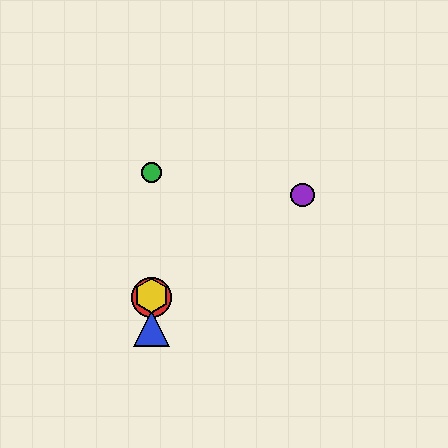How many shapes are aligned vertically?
4 shapes (the red circle, the blue triangle, the green circle, the yellow hexagon) are aligned vertically.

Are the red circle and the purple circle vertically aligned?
No, the red circle is at x≈152 and the purple circle is at x≈303.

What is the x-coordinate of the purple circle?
The purple circle is at x≈303.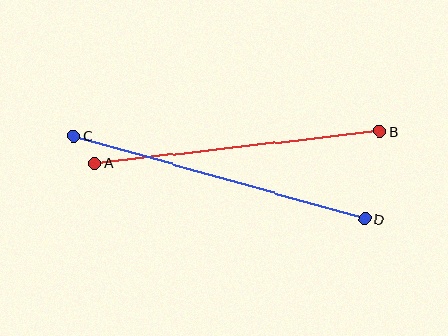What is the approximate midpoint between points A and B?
The midpoint is at approximately (238, 147) pixels.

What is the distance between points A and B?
The distance is approximately 287 pixels.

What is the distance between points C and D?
The distance is approximately 302 pixels.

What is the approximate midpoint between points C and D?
The midpoint is at approximately (220, 177) pixels.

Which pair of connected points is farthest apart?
Points C and D are farthest apart.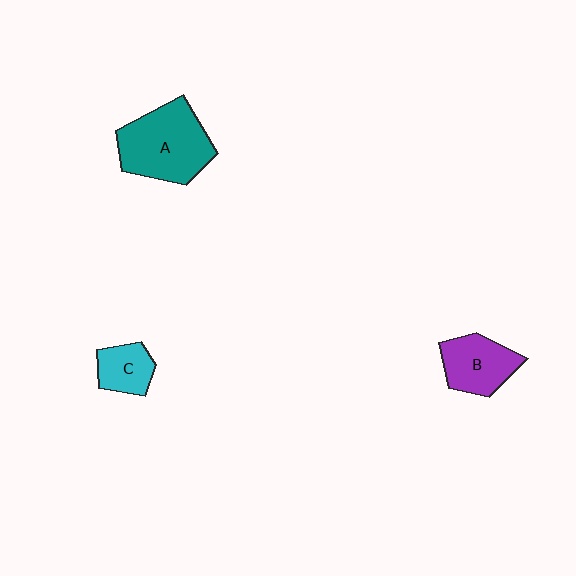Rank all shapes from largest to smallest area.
From largest to smallest: A (teal), B (purple), C (cyan).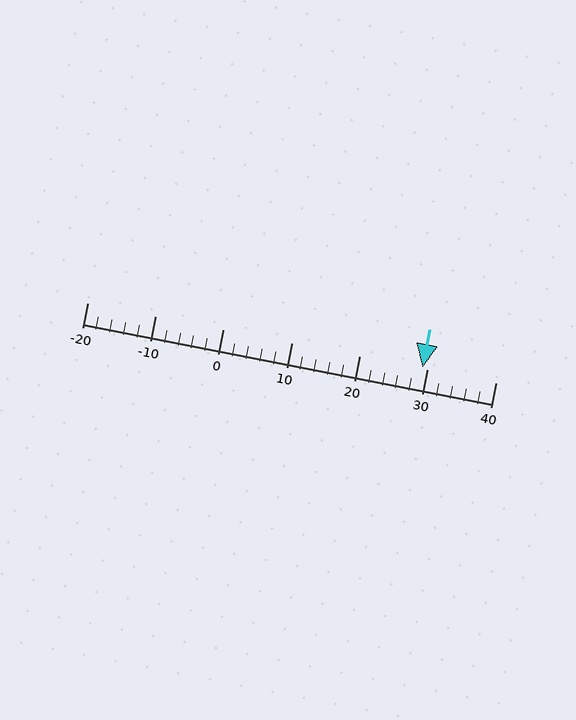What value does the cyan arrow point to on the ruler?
The cyan arrow points to approximately 29.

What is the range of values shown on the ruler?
The ruler shows values from -20 to 40.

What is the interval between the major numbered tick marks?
The major tick marks are spaced 10 units apart.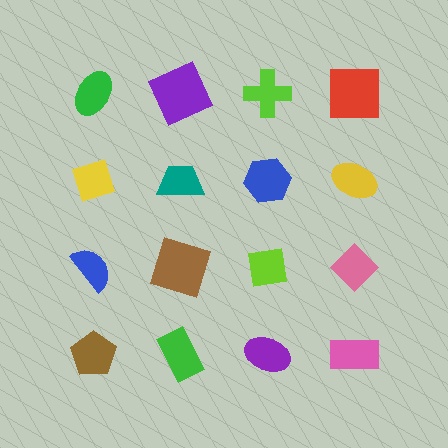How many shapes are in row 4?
4 shapes.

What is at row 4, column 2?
A green rectangle.